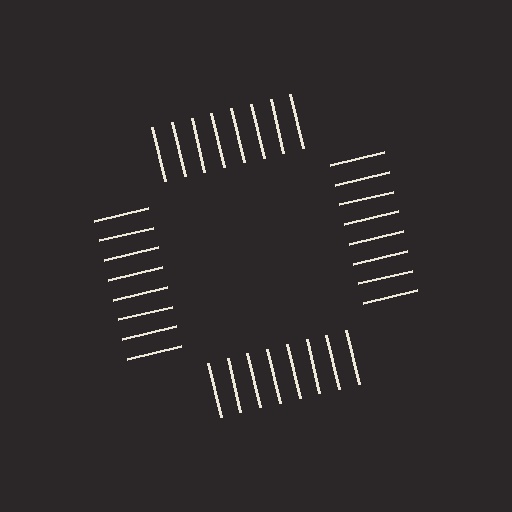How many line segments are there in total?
32 — 8 along each of the 4 edges.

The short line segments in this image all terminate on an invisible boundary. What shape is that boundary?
An illusory square — the line segments terminate on its edges but no continuous stroke is drawn.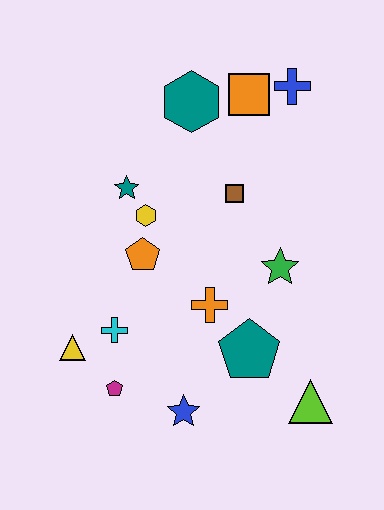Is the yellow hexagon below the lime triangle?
No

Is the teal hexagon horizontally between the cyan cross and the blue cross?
Yes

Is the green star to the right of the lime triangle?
No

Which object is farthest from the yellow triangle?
The blue cross is farthest from the yellow triangle.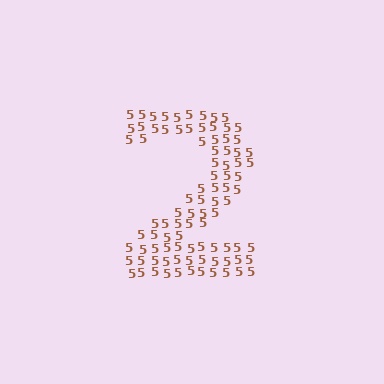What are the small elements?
The small elements are digit 5's.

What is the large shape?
The large shape is the digit 2.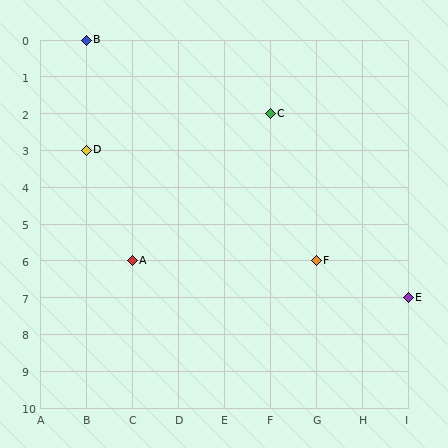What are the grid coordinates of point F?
Point F is at grid coordinates (G, 6).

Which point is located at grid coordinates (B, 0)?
Point B is at (B, 0).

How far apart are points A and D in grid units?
Points A and D are 1 column and 3 rows apart (about 3.2 grid units diagonally).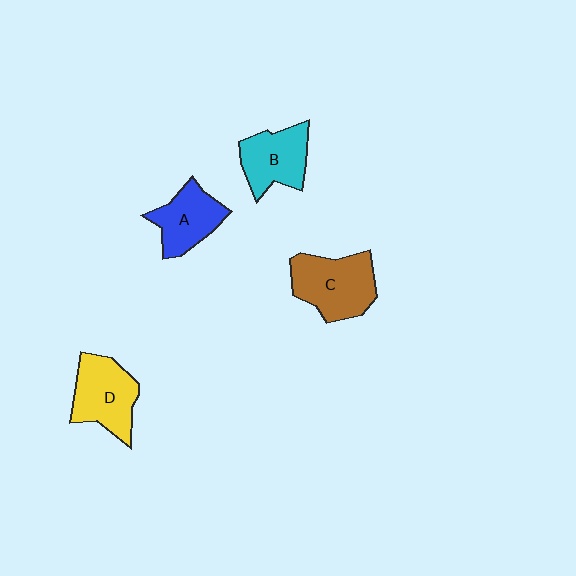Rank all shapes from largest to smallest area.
From largest to smallest: C (brown), D (yellow), B (cyan), A (blue).